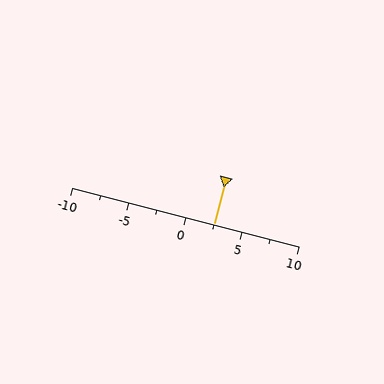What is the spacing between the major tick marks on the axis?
The major ticks are spaced 5 apart.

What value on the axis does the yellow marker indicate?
The marker indicates approximately 2.5.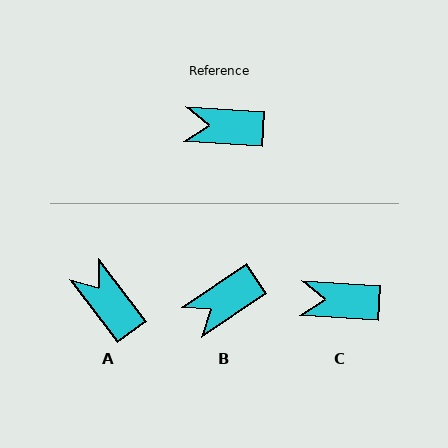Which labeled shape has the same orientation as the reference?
C.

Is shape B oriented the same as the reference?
No, it is off by about 37 degrees.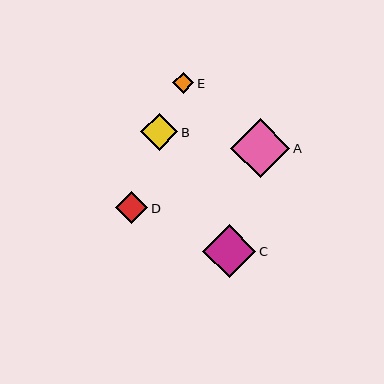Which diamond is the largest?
Diamond A is the largest with a size of approximately 59 pixels.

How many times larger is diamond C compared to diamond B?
Diamond C is approximately 1.4 times the size of diamond B.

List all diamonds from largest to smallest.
From largest to smallest: A, C, B, D, E.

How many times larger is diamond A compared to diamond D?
Diamond A is approximately 1.8 times the size of diamond D.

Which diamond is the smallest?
Diamond E is the smallest with a size of approximately 21 pixels.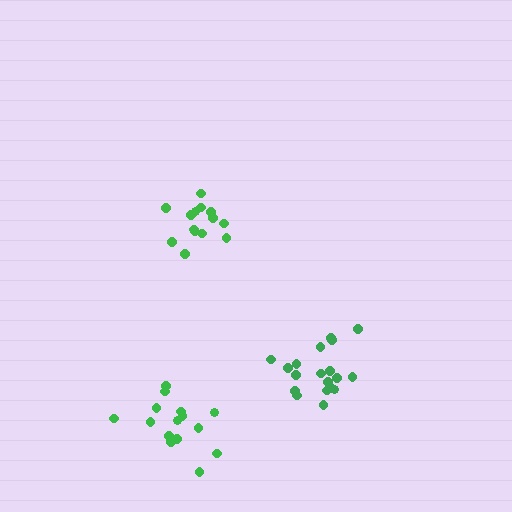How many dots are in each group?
Group 1: 19 dots, Group 2: 14 dots, Group 3: 15 dots (48 total).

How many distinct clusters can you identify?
There are 3 distinct clusters.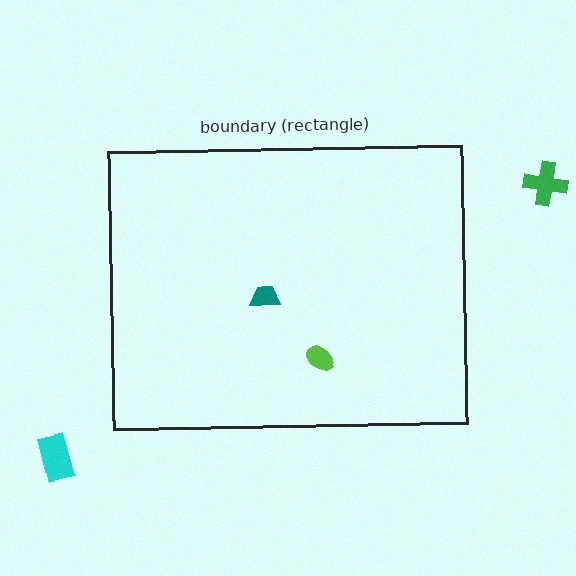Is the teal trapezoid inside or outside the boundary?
Inside.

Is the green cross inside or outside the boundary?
Outside.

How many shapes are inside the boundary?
2 inside, 2 outside.